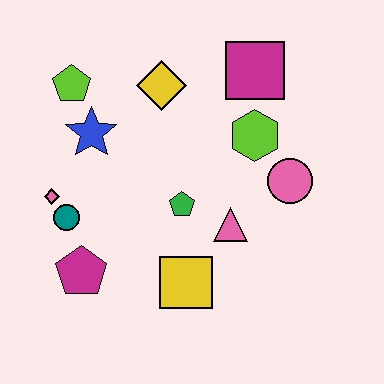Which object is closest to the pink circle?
The lime hexagon is closest to the pink circle.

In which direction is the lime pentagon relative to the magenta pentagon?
The lime pentagon is above the magenta pentagon.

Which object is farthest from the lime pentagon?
The pink circle is farthest from the lime pentagon.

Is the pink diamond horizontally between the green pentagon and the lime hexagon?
No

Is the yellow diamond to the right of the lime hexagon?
No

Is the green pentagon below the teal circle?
No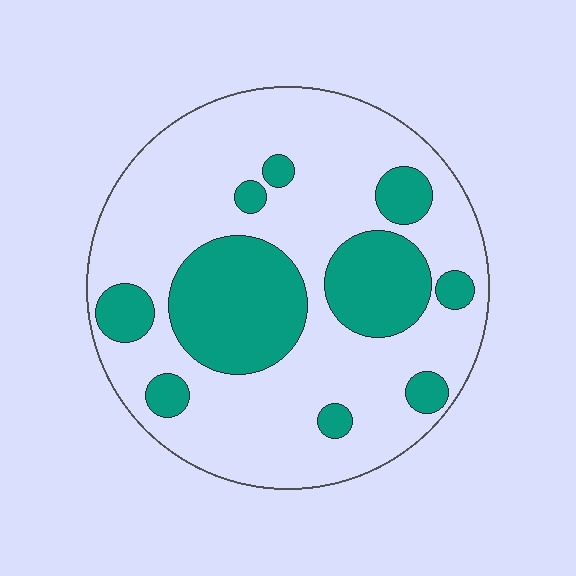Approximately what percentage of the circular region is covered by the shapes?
Approximately 30%.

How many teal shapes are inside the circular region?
10.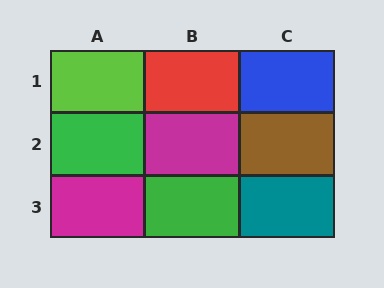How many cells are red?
1 cell is red.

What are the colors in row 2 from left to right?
Green, magenta, brown.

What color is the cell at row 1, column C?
Blue.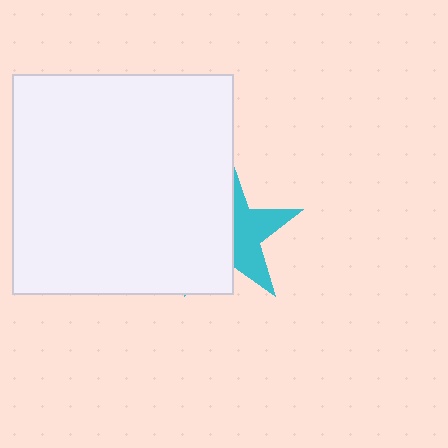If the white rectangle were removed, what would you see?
You would see the complete cyan star.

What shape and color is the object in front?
The object in front is a white rectangle.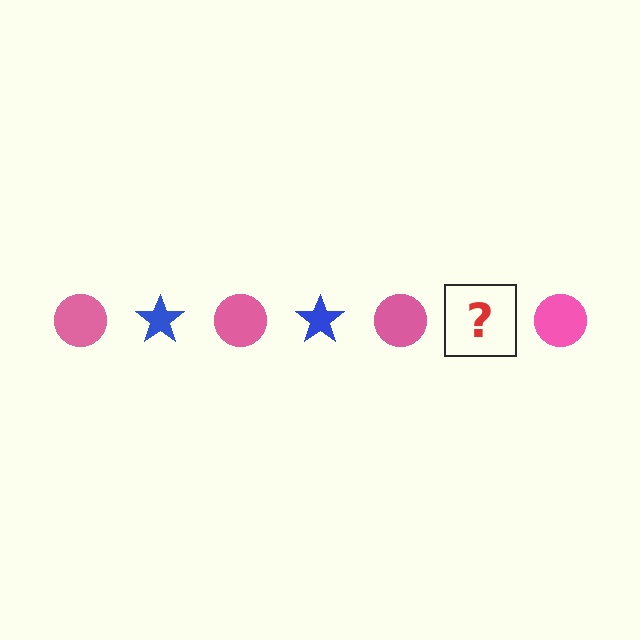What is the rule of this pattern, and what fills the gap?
The rule is that the pattern alternates between pink circle and blue star. The gap should be filled with a blue star.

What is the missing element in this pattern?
The missing element is a blue star.